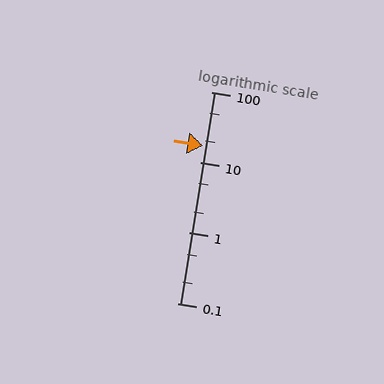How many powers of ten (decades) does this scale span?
The scale spans 3 decades, from 0.1 to 100.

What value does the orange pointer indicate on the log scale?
The pointer indicates approximately 17.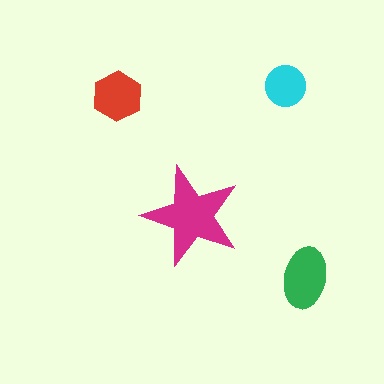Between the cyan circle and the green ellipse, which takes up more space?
The green ellipse.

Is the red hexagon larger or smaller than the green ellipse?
Smaller.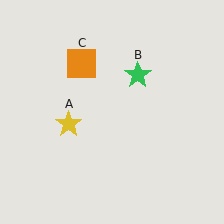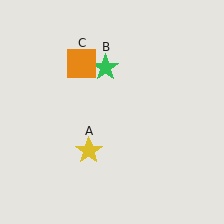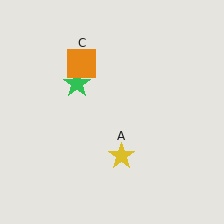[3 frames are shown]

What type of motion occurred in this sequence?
The yellow star (object A), green star (object B) rotated counterclockwise around the center of the scene.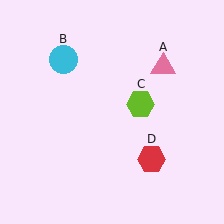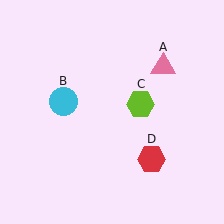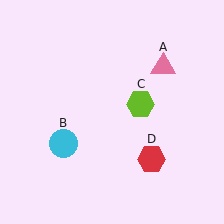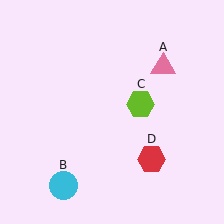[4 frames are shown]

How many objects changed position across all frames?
1 object changed position: cyan circle (object B).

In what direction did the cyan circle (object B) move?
The cyan circle (object B) moved down.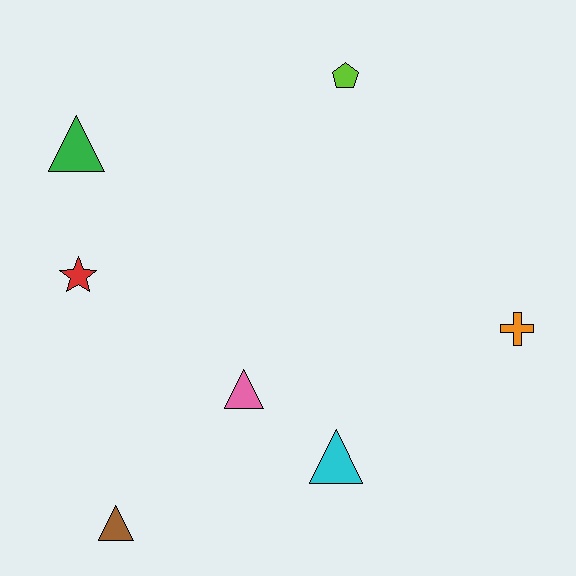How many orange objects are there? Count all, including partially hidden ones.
There is 1 orange object.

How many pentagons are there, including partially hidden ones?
There is 1 pentagon.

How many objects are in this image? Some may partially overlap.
There are 7 objects.